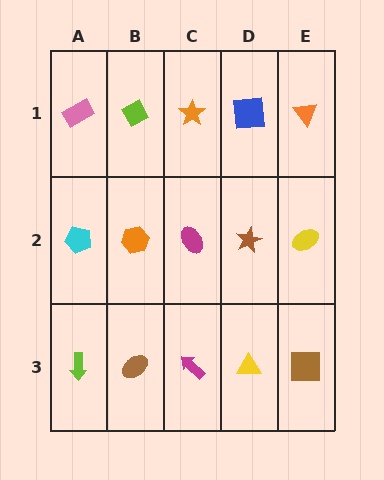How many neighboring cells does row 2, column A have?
3.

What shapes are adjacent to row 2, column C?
An orange star (row 1, column C), a magenta arrow (row 3, column C), an orange hexagon (row 2, column B), a brown star (row 2, column D).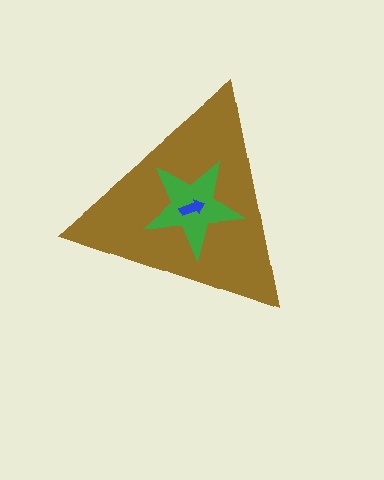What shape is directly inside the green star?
The blue arrow.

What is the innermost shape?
The blue arrow.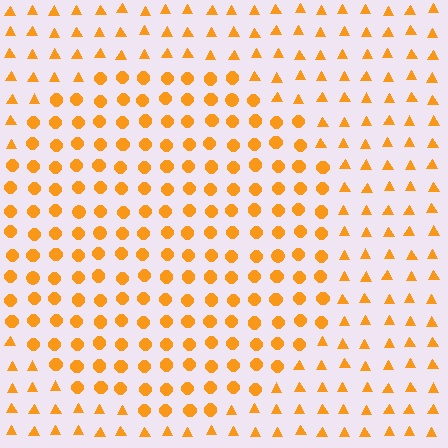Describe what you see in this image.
The image is filled with small orange elements arranged in a uniform grid. A circle-shaped region contains circles, while the surrounding area contains triangles. The boundary is defined purely by the change in element shape.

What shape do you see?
I see a circle.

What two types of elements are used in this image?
The image uses circles inside the circle region and triangles outside it.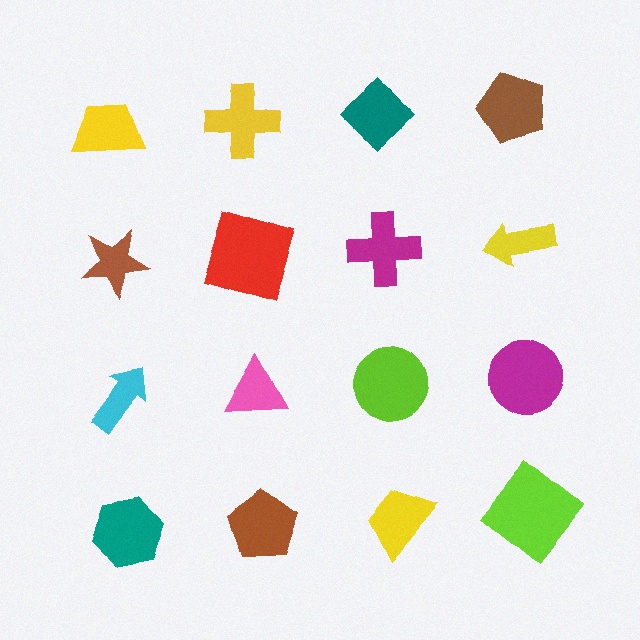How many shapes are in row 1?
4 shapes.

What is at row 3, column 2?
A pink triangle.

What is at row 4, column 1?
A teal hexagon.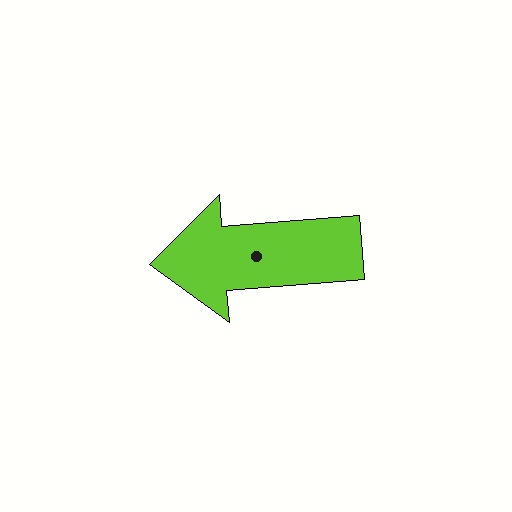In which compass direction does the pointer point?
West.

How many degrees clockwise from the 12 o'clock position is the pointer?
Approximately 266 degrees.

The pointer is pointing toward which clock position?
Roughly 9 o'clock.